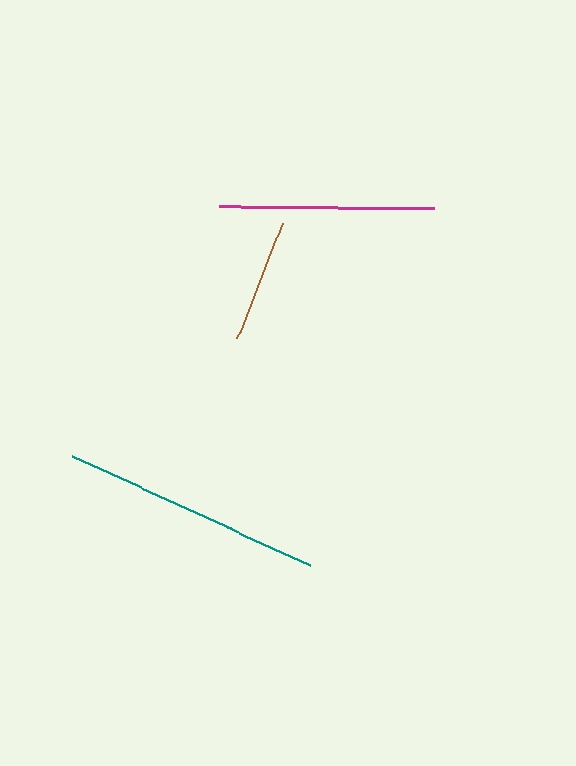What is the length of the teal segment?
The teal segment is approximately 261 pixels long.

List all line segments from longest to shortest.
From longest to shortest: teal, magenta, brown.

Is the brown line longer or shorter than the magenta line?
The magenta line is longer than the brown line.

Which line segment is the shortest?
The brown line is the shortest at approximately 124 pixels.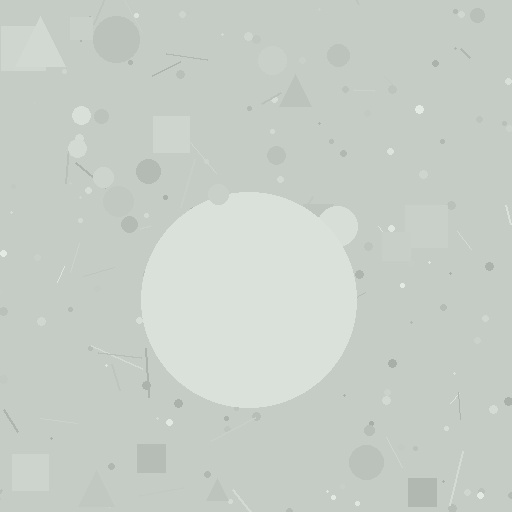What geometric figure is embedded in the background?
A circle is embedded in the background.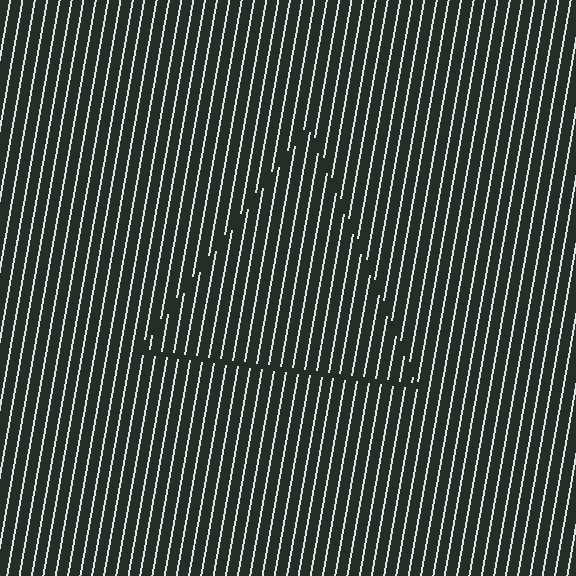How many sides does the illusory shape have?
3 sides — the line-ends trace a triangle.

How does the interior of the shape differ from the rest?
The interior of the shape contains the same grating, shifted by half a period — the contour is defined by the phase discontinuity where line-ends from the inner and outer gratings abut.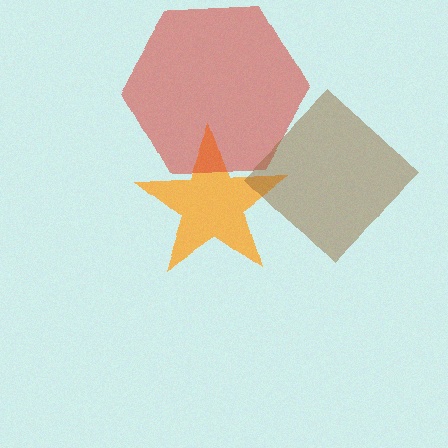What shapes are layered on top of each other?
The layered shapes are: an orange star, a red hexagon, a brown diamond.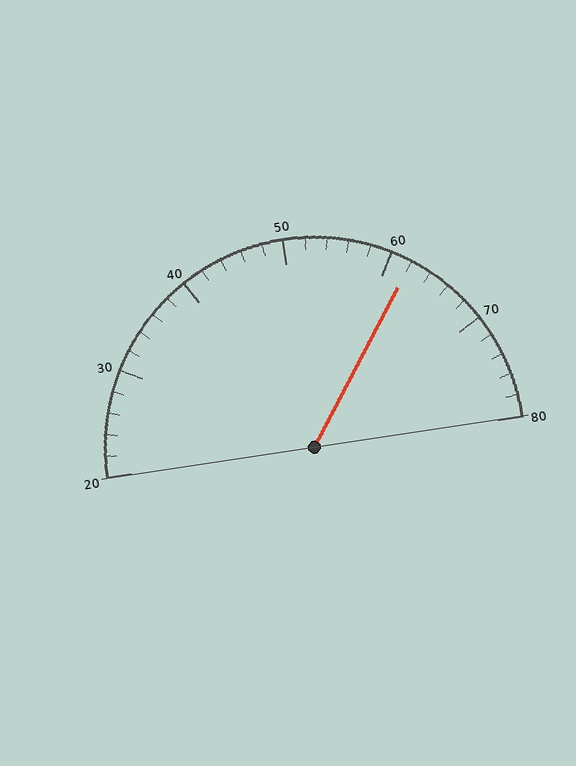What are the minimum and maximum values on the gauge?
The gauge ranges from 20 to 80.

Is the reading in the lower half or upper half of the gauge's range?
The reading is in the upper half of the range (20 to 80).